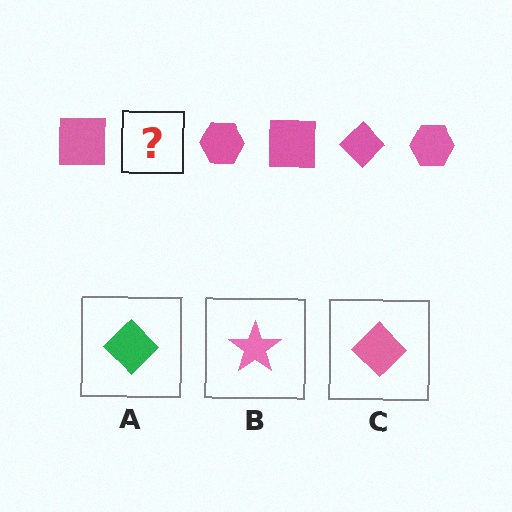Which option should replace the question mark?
Option C.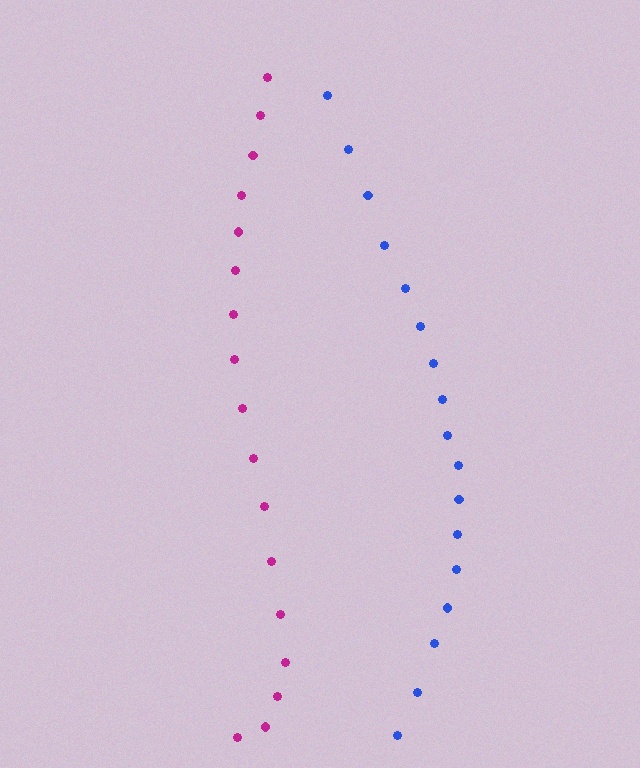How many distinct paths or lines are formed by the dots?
There are 2 distinct paths.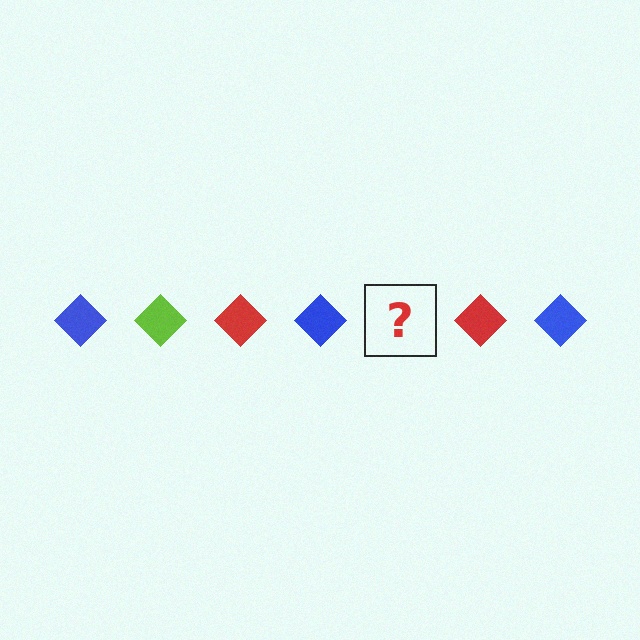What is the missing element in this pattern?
The missing element is a lime diamond.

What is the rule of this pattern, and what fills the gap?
The rule is that the pattern cycles through blue, lime, red diamonds. The gap should be filled with a lime diamond.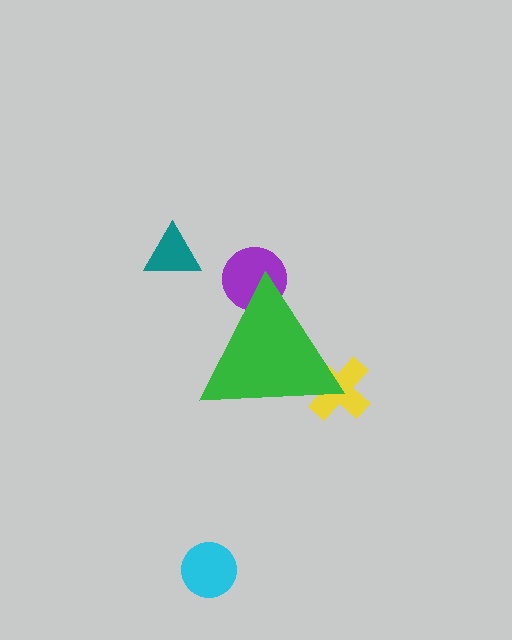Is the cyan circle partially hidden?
No, the cyan circle is fully visible.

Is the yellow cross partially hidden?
Yes, the yellow cross is partially hidden behind the green triangle.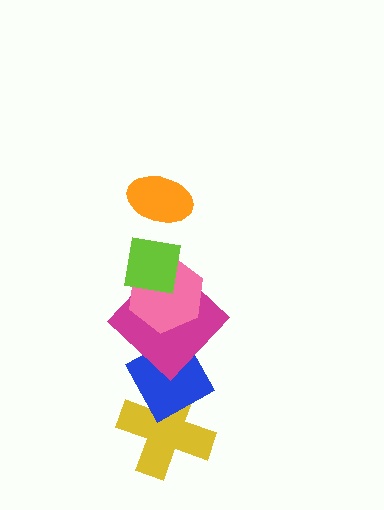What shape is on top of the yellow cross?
The blue diamond is on top of the yellow cross.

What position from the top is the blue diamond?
The blue diamond is 5th from the top.